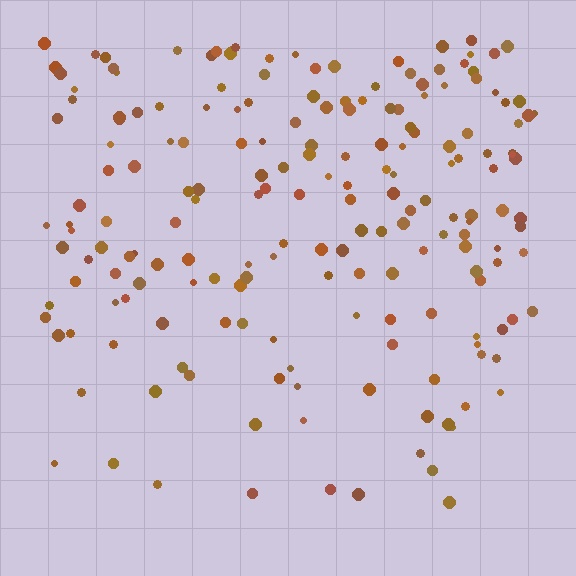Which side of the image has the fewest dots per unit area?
The bottom.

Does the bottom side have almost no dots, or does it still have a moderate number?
Still a moderate number, just noticeably fewer than the top.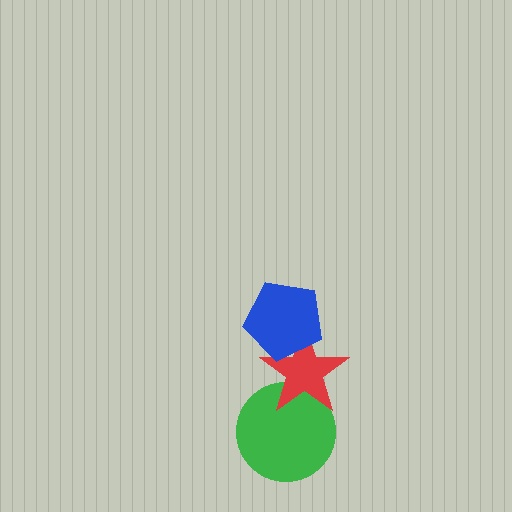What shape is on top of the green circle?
The red star is on top of the green circle.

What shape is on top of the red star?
The blue pentagon is on top of the red star.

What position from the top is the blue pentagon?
The blue pentagon is 1st from the top.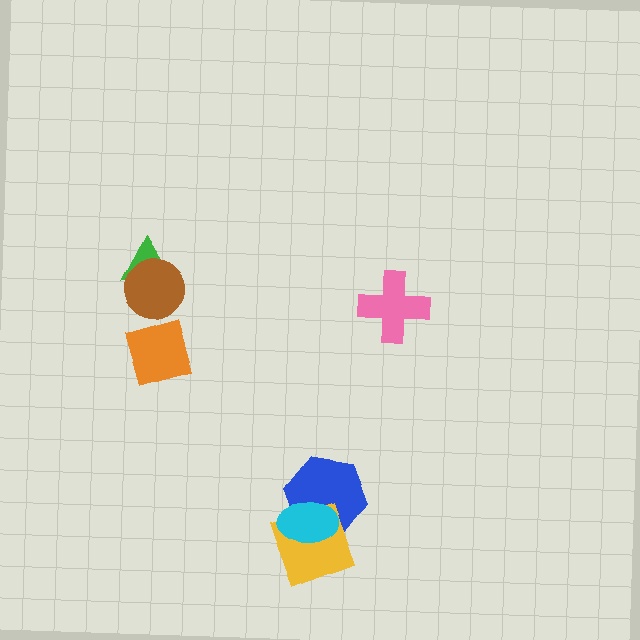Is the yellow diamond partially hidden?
Yes, it is partially covered by another shape.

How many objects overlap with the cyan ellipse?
2 objects overlap with the cyan ellipse.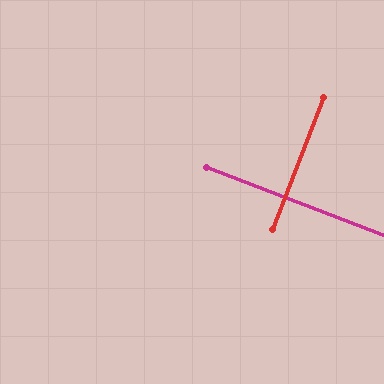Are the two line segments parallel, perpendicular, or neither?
Perpendicular — they meet at approximately 90°.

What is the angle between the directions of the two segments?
Approximately 90 degrees.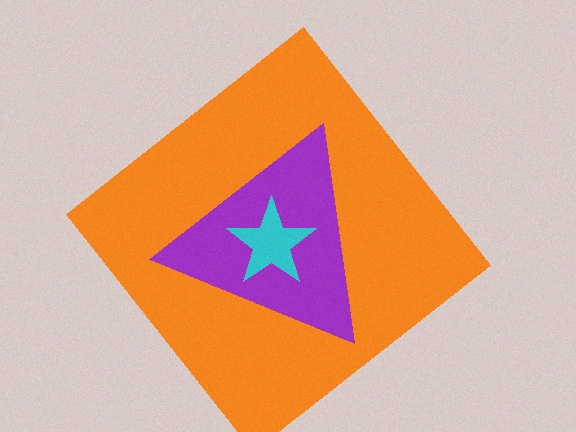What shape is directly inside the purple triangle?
The cyan star.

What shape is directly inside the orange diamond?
The purple triangle.